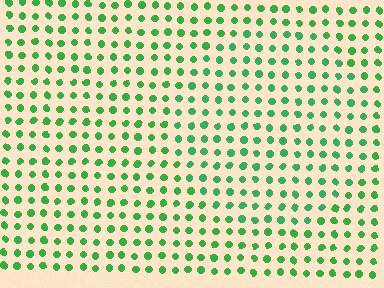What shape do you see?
I see a circle.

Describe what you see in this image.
The image is filled with small green elements in a uniform arrangement. A circle-shaped region is visible where the elements are tinted to a slightly different hue, forming a subtle color boundary.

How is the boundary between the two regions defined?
The boundary is defined purely by a slight shift in hue (about 16 degrees). Spacing, size, and orientation are identical on both sides.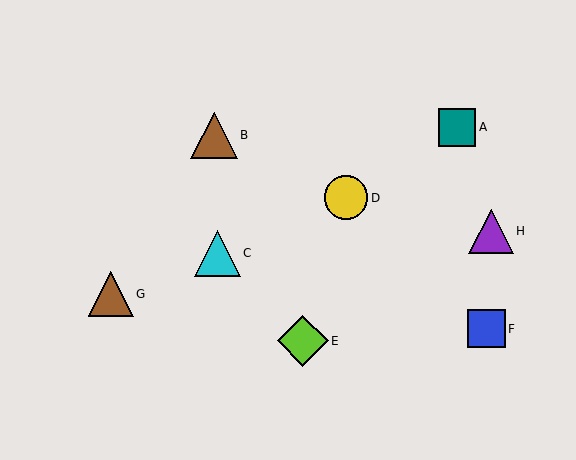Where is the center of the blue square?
The center of the blue square is at (486, 329).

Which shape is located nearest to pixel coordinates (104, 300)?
The brown triangle (labeled G) at (111, 294) is nearest to that location.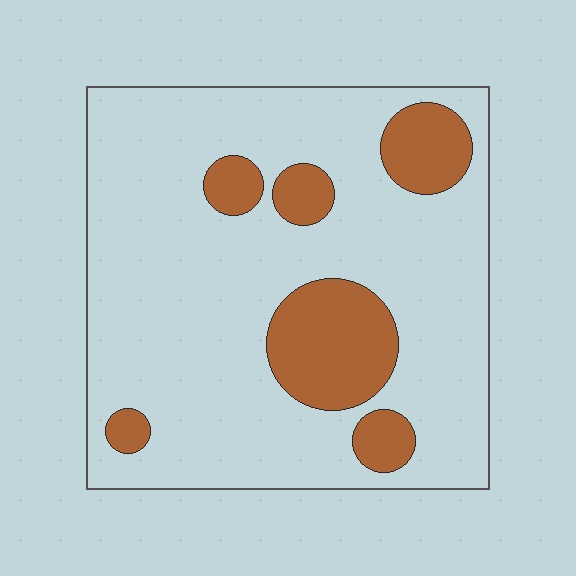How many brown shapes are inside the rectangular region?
6.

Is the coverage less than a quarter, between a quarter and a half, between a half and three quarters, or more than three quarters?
Less than a quarter.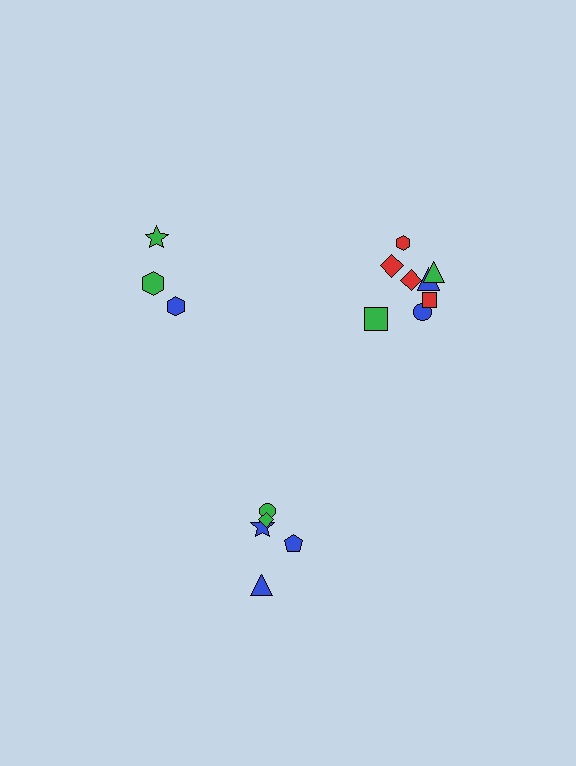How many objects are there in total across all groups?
There are 16 objects.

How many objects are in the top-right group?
There are 8 objects.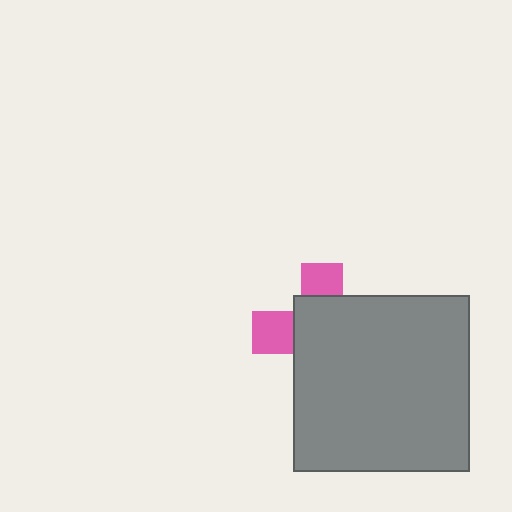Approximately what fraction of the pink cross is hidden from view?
Roughly 69% of the pink cross is hidden behind the gray square.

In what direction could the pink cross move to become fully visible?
The pink cross could move toward the upper-left. That would shift it out from behind the gray square entirely.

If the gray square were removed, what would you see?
You would see the complete pink cross.